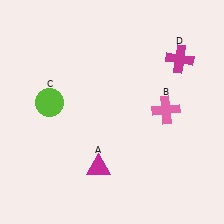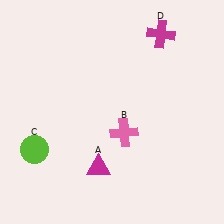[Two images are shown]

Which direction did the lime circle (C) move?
The lime circle (C) moved down.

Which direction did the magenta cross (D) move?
The magenta cross (D) moved up.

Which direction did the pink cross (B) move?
The pink cross (B) moved left.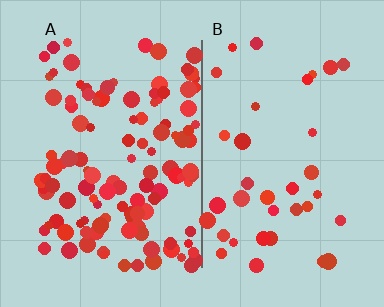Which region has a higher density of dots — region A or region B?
A (the left).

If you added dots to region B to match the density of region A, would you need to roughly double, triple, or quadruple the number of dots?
Approximately triple.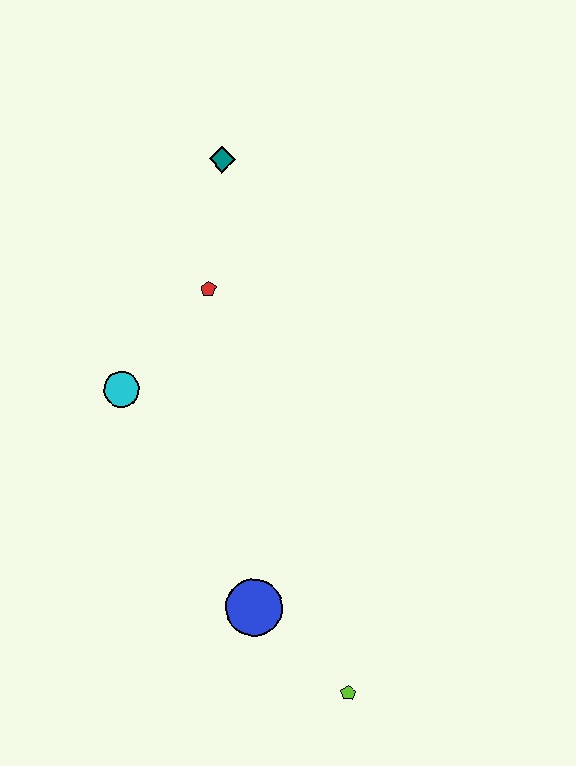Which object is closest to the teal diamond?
The red pentagon is closest to the teal diamond.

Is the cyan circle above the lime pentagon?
Yes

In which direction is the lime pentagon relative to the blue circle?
The lime pentagon is to the right of the blue circle.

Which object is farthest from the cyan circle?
The lime pentagon is farthest from the cyan circle.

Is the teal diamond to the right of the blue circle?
No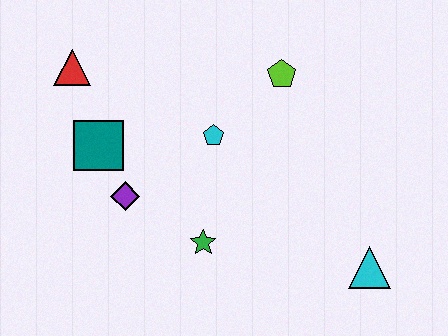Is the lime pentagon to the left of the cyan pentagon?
No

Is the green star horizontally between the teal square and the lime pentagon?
Yes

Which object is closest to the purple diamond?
The teal square is closest to the purple diamond.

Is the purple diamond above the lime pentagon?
No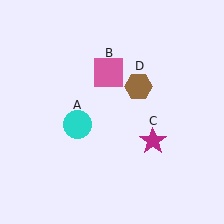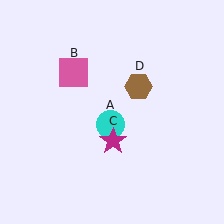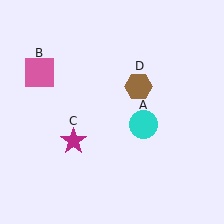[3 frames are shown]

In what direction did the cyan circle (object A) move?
The cyan circle (object A) moved right.